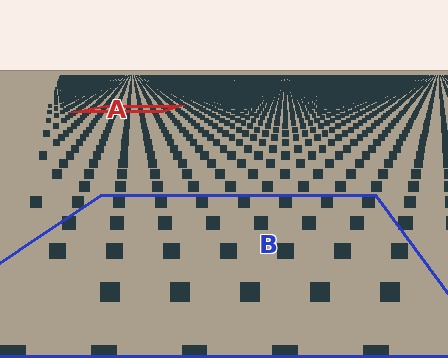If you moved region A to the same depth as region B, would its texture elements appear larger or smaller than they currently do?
They would appear larger. At a closer depth, the same texture elements are projected at a bigger on-screen size.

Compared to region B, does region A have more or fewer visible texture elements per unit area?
Region A has more texture elements per unit area — they are packed more densely because it is farther away.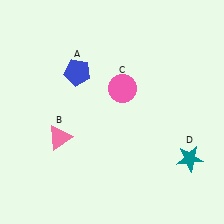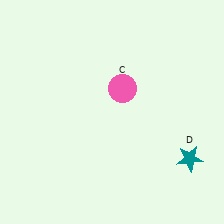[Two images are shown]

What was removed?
The blue pentagon (A), the pink triangle (B) were removed in Image 2.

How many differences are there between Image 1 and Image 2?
There are 2 differences between the two images.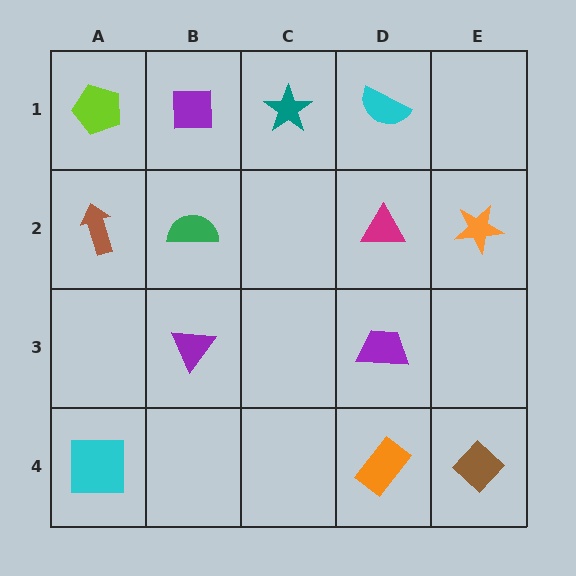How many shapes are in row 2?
4 shapes.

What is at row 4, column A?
A cyan square.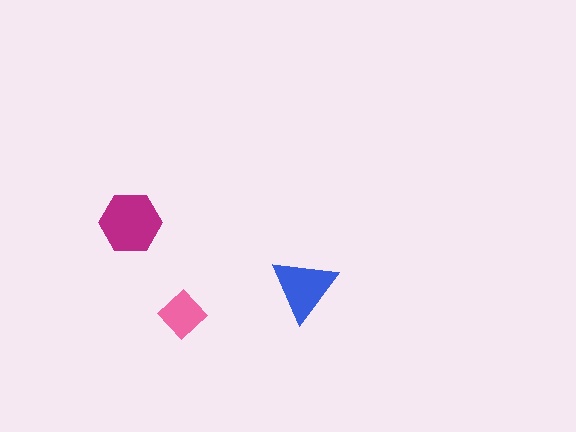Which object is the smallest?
The pink diamond.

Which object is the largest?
The magenta hexagon.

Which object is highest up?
The magenta hexagon is topmost.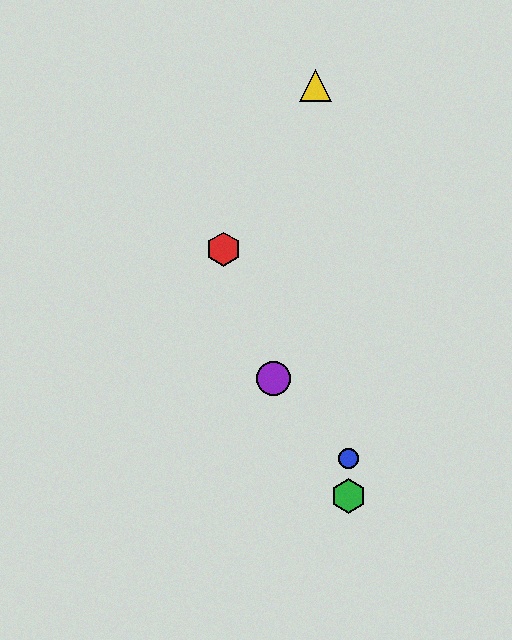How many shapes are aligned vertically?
2 shapes (the blue circle, the green hexagon) are aligned vertically.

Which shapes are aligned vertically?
The blue circle, the green hexagon are aligned vertically.